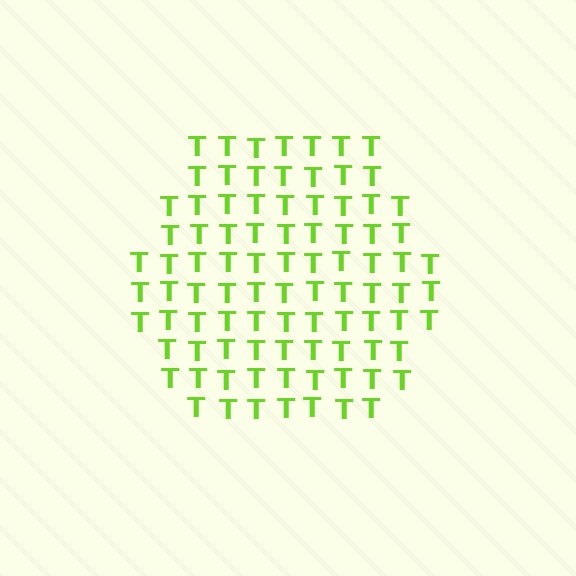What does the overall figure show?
The overall figure shows a hexagon.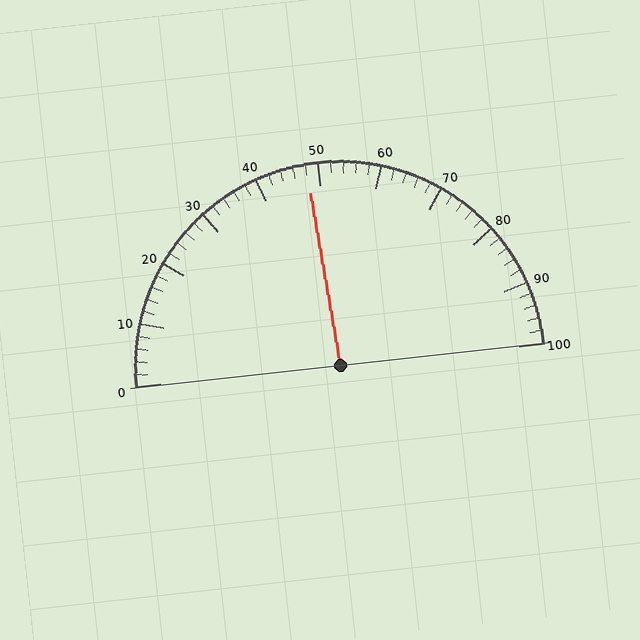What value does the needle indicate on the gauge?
The needle indicates approximately 48.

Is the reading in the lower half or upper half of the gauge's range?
The reading is in the lower half of the range (0 to 100).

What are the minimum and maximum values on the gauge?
The gauge ranges from 0 to 100.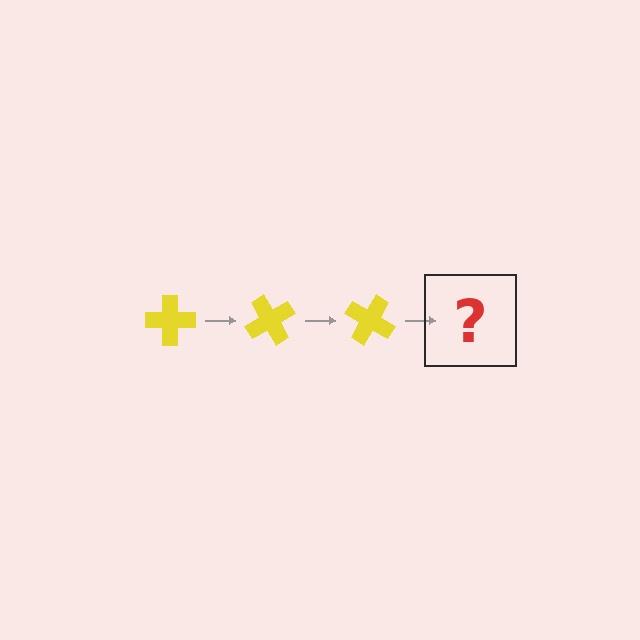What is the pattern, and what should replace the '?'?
The pattern is that the cross rotates 60 degrees each step. The '?' should be a yellow cross rotated 180 degrees.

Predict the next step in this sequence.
The next step is a yellow cross rotated 180 degrees.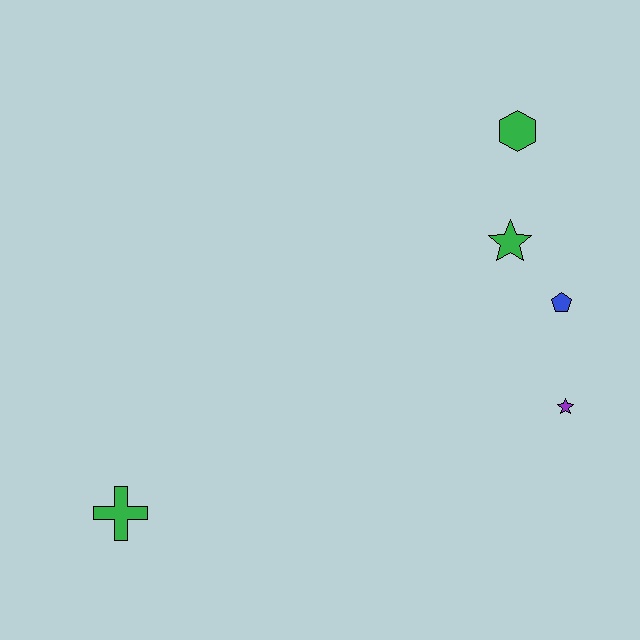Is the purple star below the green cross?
No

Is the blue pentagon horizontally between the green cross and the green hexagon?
No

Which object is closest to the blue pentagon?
The green star is closest to the blue pentagon.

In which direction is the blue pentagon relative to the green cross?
The blue pentagon is to the right of the green cross.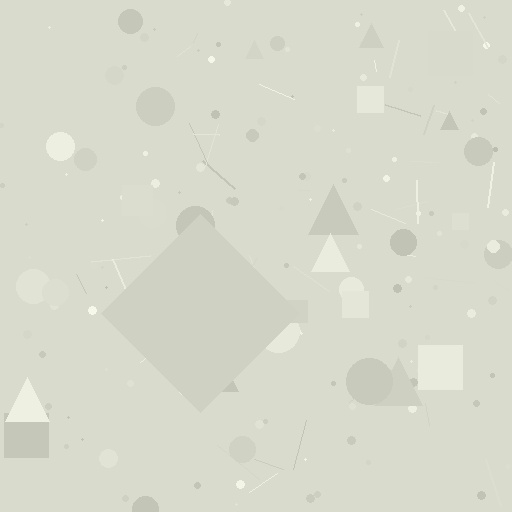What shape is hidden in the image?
A diamond is hidden in the image.